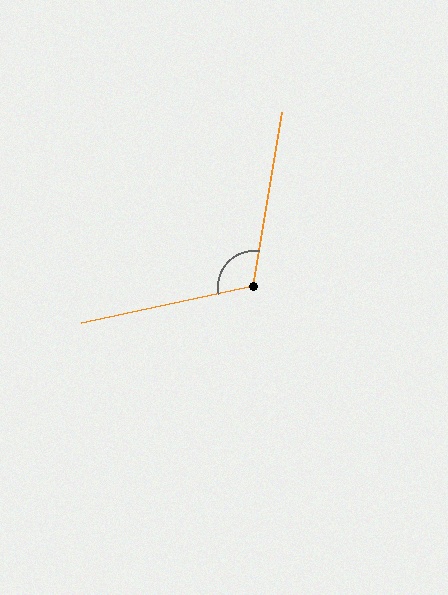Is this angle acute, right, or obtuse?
It is obtuse.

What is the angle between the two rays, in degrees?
Approximately 112 degrees.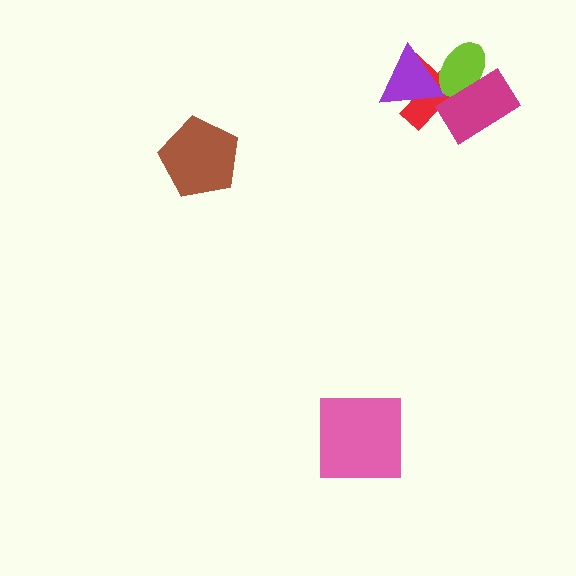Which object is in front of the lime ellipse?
The magenta rectangle is in front of the lime ellipse.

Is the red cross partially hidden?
Yes, it is partially covered by another shape.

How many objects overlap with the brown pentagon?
0 objects overlap with the brown pentagon.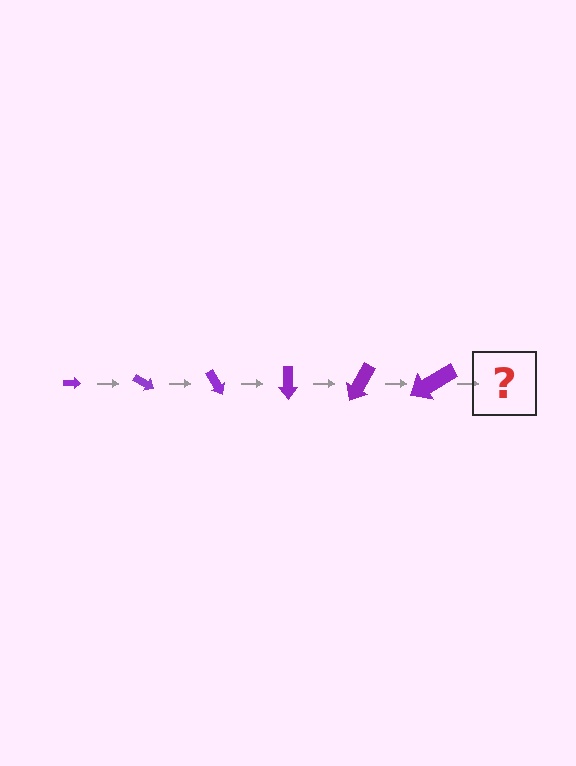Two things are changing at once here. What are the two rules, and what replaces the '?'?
The two rules are that the arrow grows larger each step and it rotates 30 degrees each step. The '?' should be an arrow, larger than the previous one and rotated 180 degrees from the start.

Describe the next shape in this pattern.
It should be an arrow, larger than the previous one and rotated 180 degrees from the start.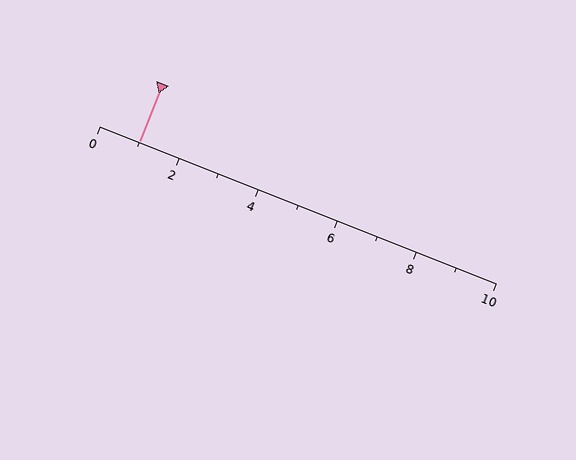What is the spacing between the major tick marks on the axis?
The major ticks are spaced 2 apart.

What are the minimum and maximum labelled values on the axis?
The axis runs from 0 to 10.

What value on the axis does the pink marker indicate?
The marker indicates approximately 1.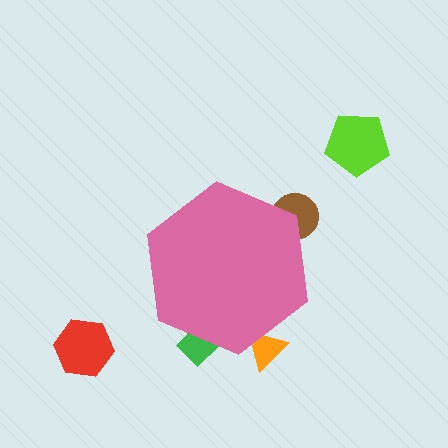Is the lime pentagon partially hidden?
No, the lime pentagon is fully visible.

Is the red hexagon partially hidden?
No, the red hexagon is fully visible.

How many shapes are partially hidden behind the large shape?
3 shapes are partially hidden.